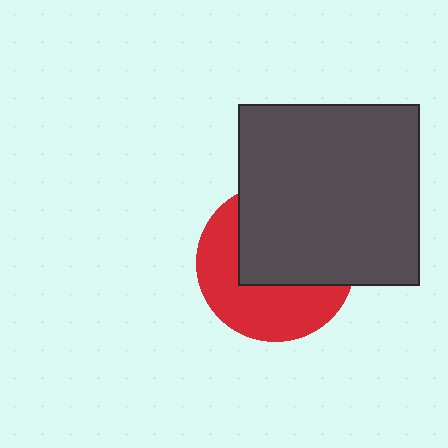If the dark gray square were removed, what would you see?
You would see the complete red circle.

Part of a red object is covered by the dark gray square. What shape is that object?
It is a circle.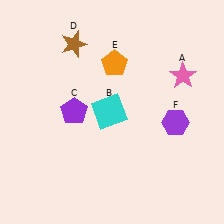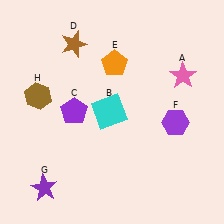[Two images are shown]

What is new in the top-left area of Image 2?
A brown hexagon (H) was added in the top-left area of Image 2.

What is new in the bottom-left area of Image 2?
A purple star (G) was added in the bottom-left area of Image 2.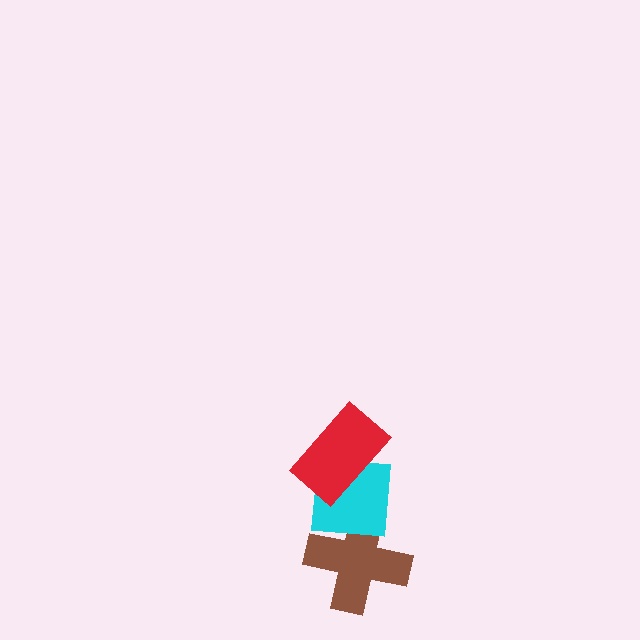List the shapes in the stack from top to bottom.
From top to bottom: the red rectangle, the cyan square, the brown cross.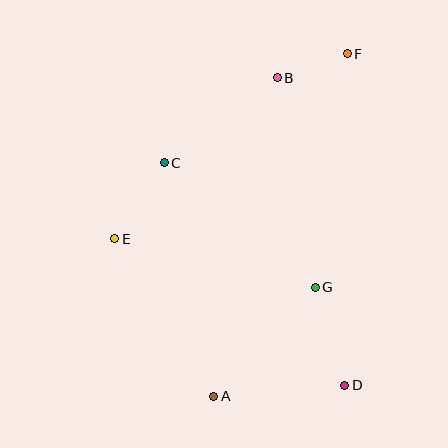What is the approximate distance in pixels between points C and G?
The distance between C and G is approximately 196 pixels.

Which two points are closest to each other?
Points B and F are closest to each other.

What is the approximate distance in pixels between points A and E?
The distance between A and E is approximately 186 pixels.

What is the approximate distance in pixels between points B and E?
The distance between B and E is approximately 229 pixels.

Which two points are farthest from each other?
Points A and F are farthest from each other.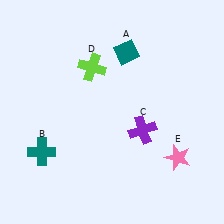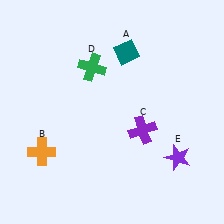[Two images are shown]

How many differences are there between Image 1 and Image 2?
There are 3 differences between the two images.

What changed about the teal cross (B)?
In Image 1, B is teal. In Image 2, it changed to orange.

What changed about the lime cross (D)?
In Image 1, D is lime. In Image 2, it changed to green.